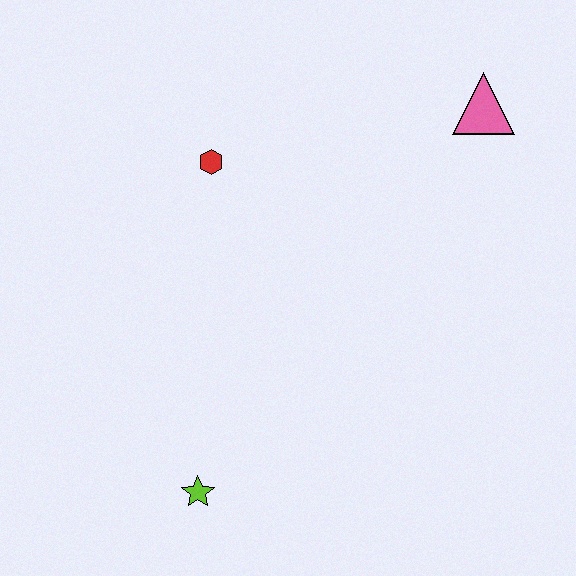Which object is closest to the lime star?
The red hexagon is closest to the lime star.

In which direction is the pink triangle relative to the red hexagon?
The pink triangle is to the right of the red hexagon.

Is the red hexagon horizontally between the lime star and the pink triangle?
Yes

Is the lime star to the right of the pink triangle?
No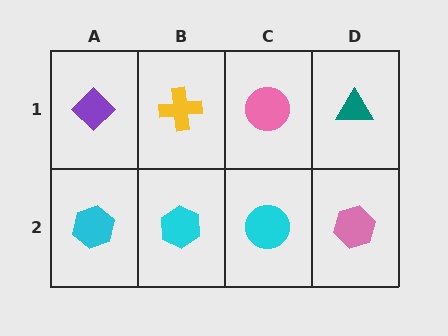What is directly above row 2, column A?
A purple diamond.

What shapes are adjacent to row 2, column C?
A pink circle (row 1, column C), a cyan hexagon (row 2, column B), a pink hexagon (row 2, column D).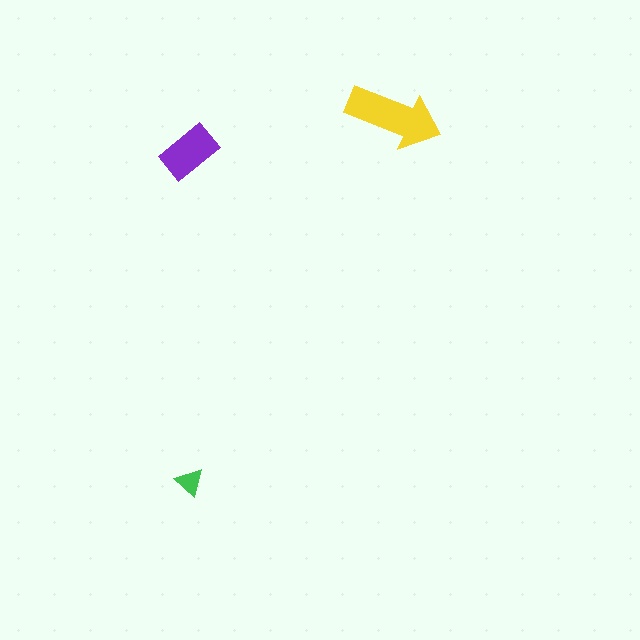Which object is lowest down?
The green triangle is bottommost.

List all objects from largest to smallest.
The yellow arrow, the purple rectangle, the green triangle.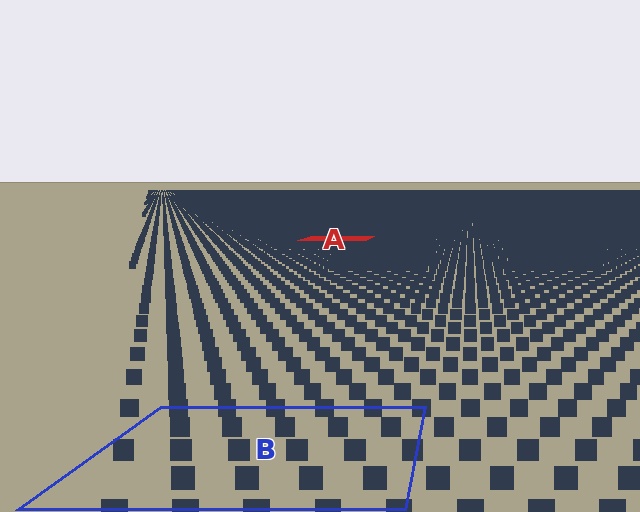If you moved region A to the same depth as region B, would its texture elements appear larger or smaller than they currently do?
They would appear larger. At a closer depth, the same texture elements are projected at a bigger on-screen size.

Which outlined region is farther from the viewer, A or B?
Region A is farther from the viewer — the texture elements inside it appear smaller and more densely packed.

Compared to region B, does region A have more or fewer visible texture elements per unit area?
Region A has more texture elements per unit area — they are packed more densely because it is farther away.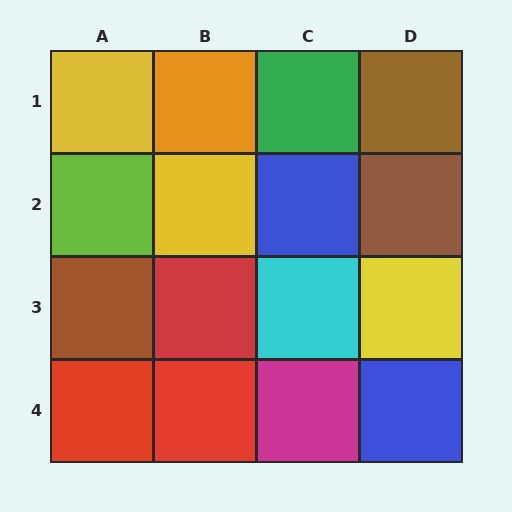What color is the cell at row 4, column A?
Red.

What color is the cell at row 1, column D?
Brown.